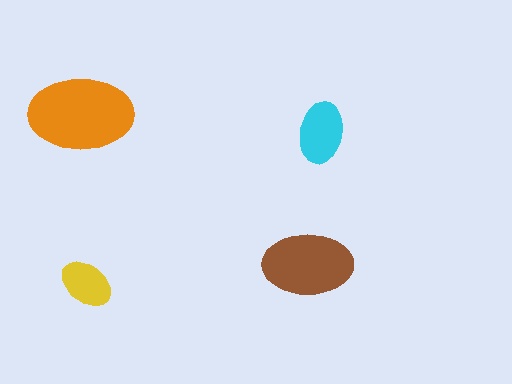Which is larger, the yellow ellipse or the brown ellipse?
The brown one.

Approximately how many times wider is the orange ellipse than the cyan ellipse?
About 1.5 times wider.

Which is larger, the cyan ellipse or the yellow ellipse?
The cyan one.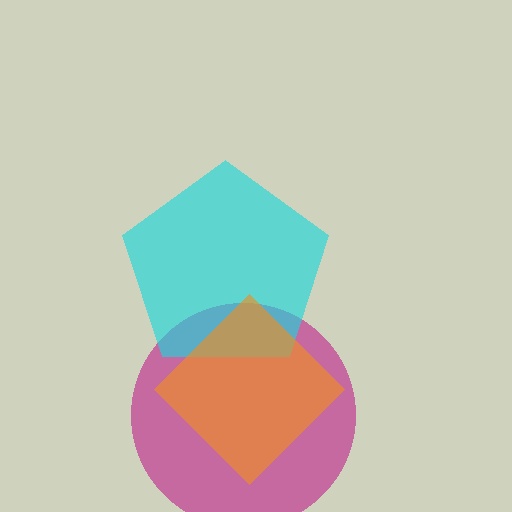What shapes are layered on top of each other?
The layered shapes are: a magenta circle, a cyan pentagon, an orange diamond.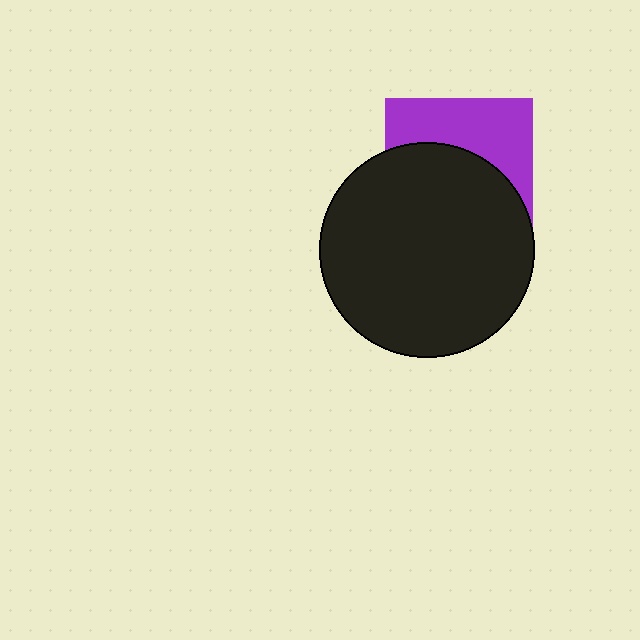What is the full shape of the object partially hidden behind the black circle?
The partially hidden object is a purple square.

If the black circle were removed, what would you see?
You would see the complete purple square.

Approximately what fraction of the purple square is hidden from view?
Roughly 59% of the purple square is hidden behind the black circle.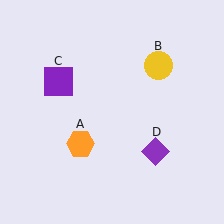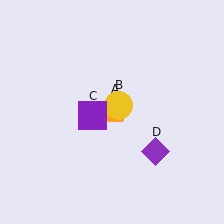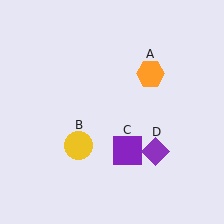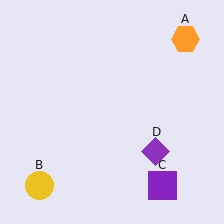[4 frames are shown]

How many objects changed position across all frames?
3 objects changed position: orange hexagon (object A), yellow circle (object B), purple square (object C).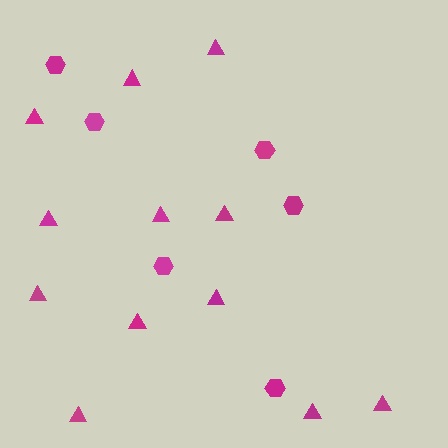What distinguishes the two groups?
There are 2 groups: one group of hexagons (6) and one group of triangles (12).